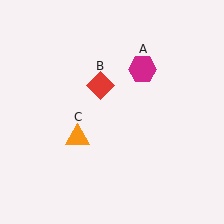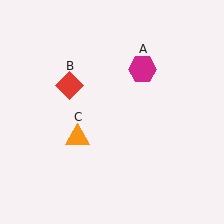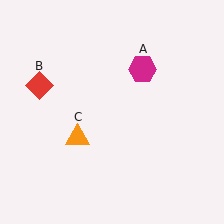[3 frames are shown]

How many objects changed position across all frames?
1 object changed position: red diamond (object B).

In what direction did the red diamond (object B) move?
The red diamond (object B) moved left.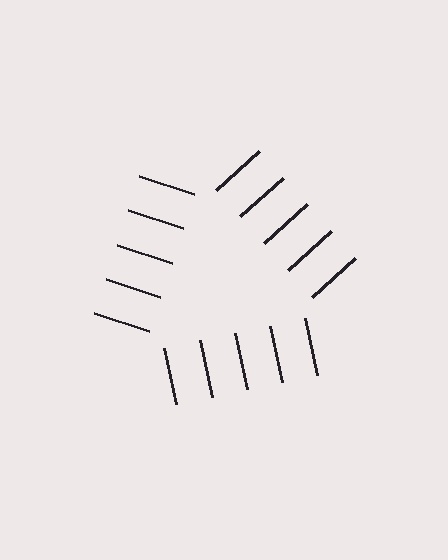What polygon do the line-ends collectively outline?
An illusory triangle — the line segments terminate on its edges but no continuous stroke is drawn.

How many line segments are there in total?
15 — 5 along each of the 3 edges.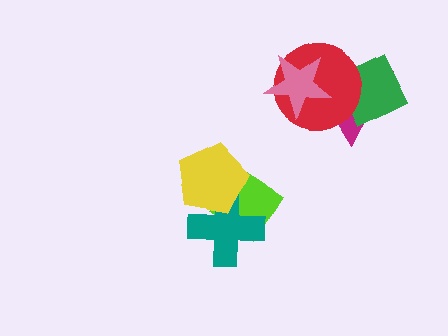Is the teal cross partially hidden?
Yes, it is partially covered by another shape.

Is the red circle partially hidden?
Yes, it is partially covered by another shape.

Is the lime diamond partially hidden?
Yes, it is partially covered by another shape.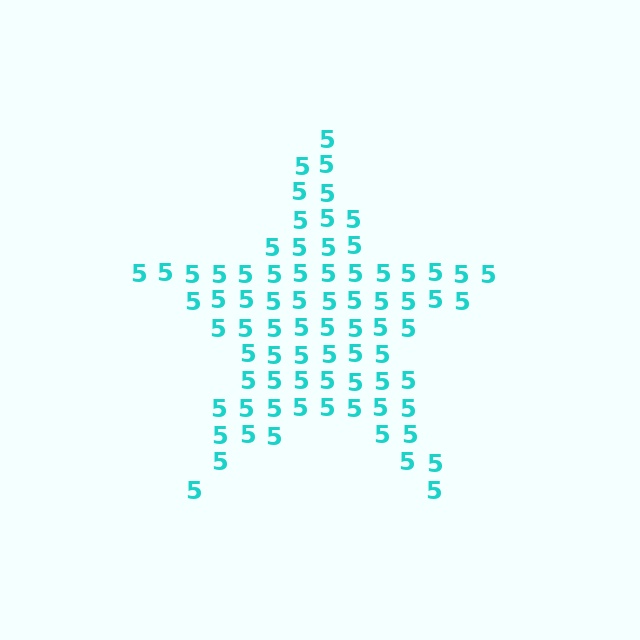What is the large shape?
The large shape is a star.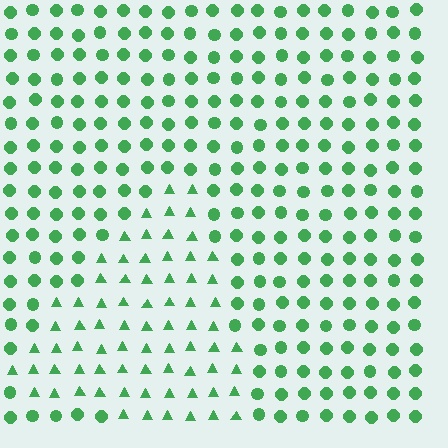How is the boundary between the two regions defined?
The boundary is defined by a change in element shape: triangles inside vs. circles outside. All elements share the same color and spacing.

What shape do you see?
I see a triangle.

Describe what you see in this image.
The image is filled with small green elements arranged in a uniform grid. A triangle-shaped region contains triangles, while the surrounding area contains circles. The boundary is defined purely by the change in element shape.